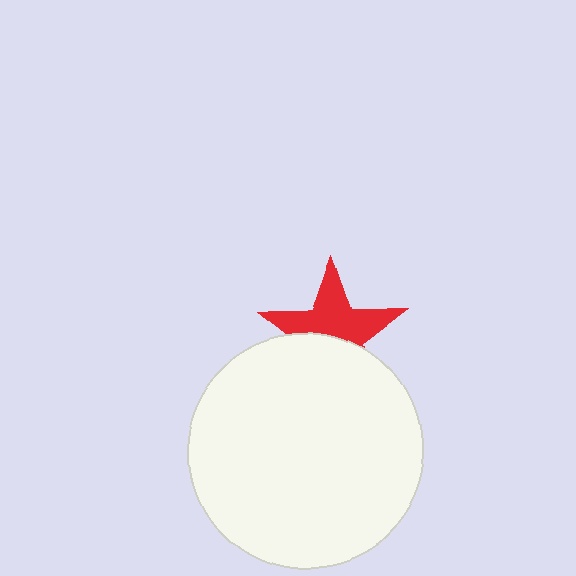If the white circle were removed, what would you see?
You would see the complete red star.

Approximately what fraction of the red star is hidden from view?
Roughly 44% of the red star is hidden behind the white circle.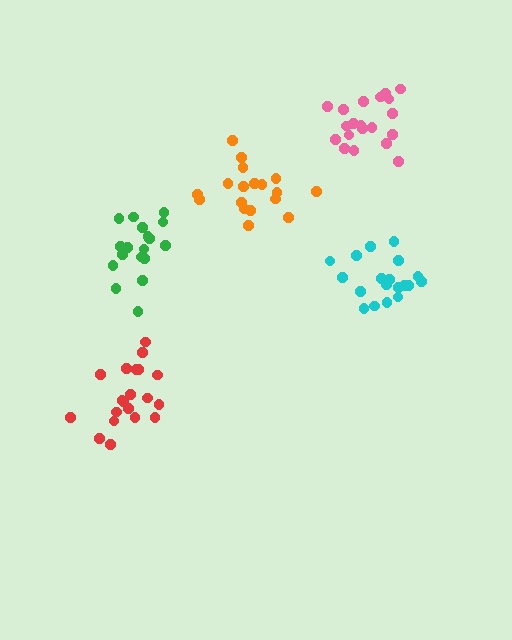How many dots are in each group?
Group 1: 18 dots, Group 2: 20 dots, Group 3: 20 dots, Group 4: 20 dots, Group 5: 18 dots (96 total).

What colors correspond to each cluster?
The clusters are colored: orange, red, pink, cyan, green.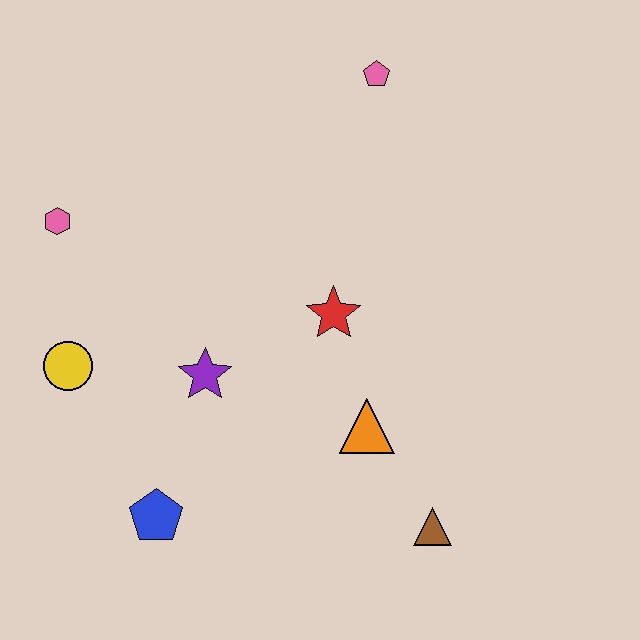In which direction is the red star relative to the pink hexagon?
The red star is to the right of the pink hexagon.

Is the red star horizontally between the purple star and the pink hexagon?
No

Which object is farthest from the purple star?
The pink pentagon is farthest from the purple star.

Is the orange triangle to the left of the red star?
No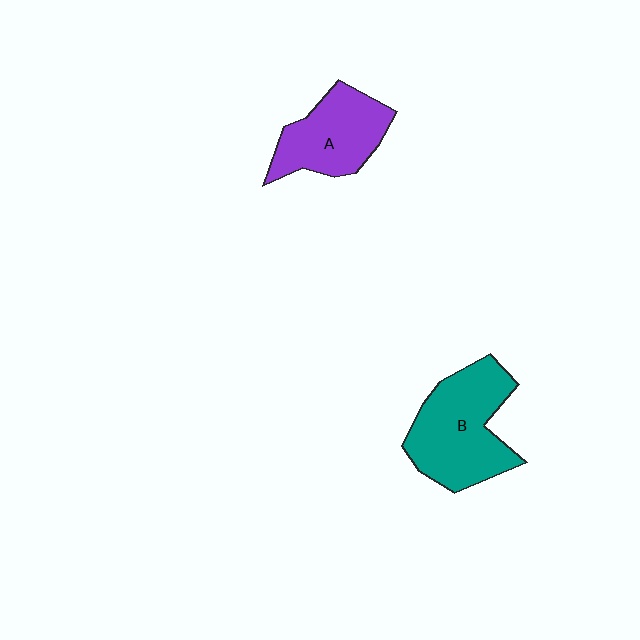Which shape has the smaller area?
Shape A (purple).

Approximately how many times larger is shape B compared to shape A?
Approximately 1.3 times.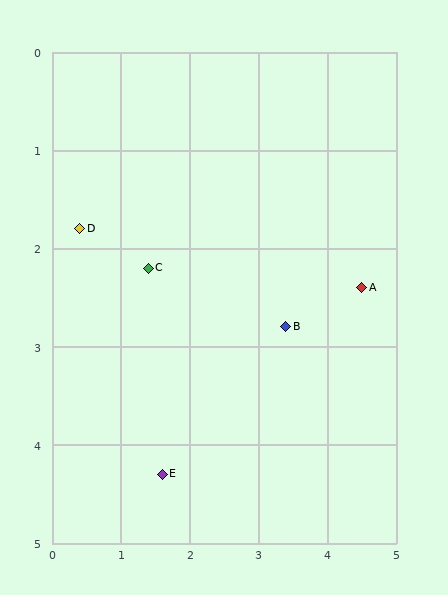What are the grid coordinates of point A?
Point A is at approximately (4.5, 2.4).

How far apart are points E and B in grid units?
Points E and B are about 2.3 grid units apart.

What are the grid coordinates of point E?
Point E is at approximately (1.6, 4.3).